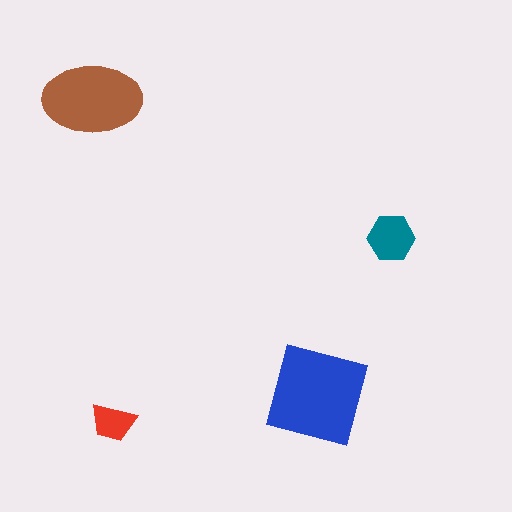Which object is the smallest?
The red trapezoid.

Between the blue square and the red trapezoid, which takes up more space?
The blue square.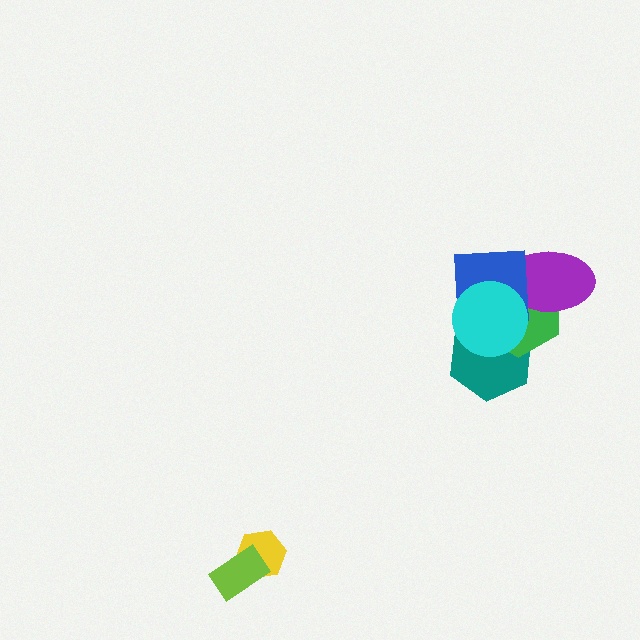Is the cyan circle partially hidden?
No, no other shape covers it.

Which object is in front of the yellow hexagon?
The lime rectangle is in front of the yellow hexagon.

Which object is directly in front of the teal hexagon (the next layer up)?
The green hexagon is directly in front of the teal hexagon.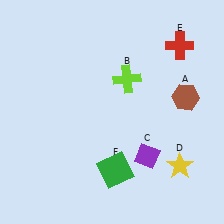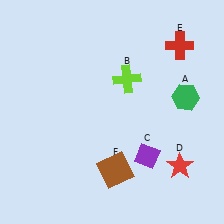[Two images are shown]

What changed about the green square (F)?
In Image 1, F is green. In Image 2, it changed to brown.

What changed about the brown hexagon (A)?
In Image 1, A is brown. In Image 2, it changed to green.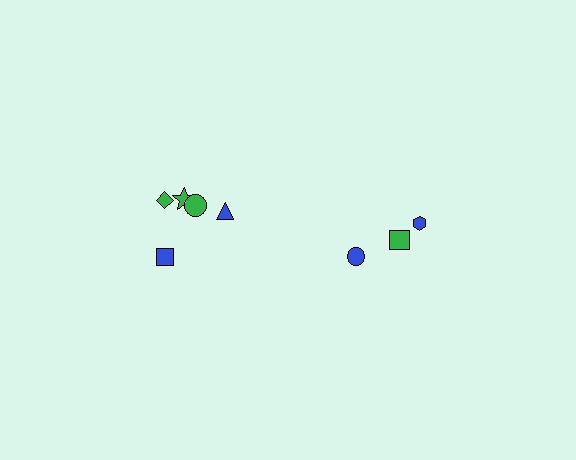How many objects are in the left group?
There are 5 objects.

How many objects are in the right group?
There are 3 objects.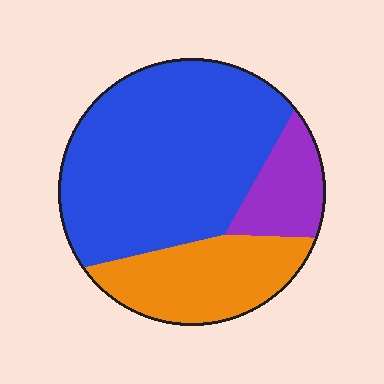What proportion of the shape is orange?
Orange covers around 25% of the shape.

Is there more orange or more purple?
Orange.